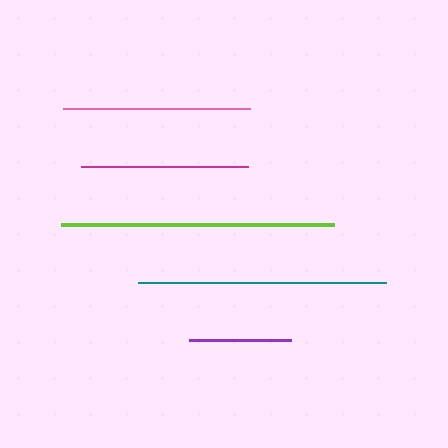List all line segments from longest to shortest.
From longest to shortest: lime, teal, pink, magenta, purple.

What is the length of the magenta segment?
The magenta segment is approximately 167 pixels long.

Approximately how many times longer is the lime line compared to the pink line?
The lime line is approximately 1.5 times the length of the pink line.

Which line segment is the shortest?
The purple line is the shortest at approximately 103 pixels.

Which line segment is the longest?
The lime line is the longest at approximately 274 pixels.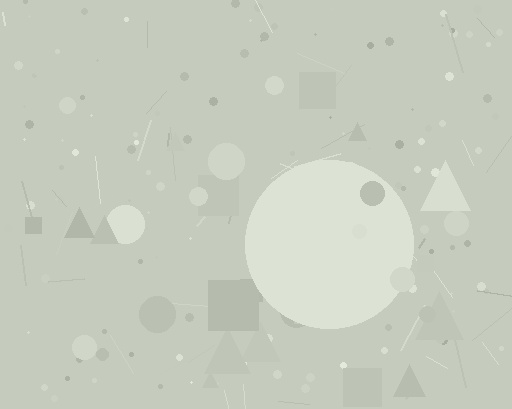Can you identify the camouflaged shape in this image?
The camouflaged shape is a circle.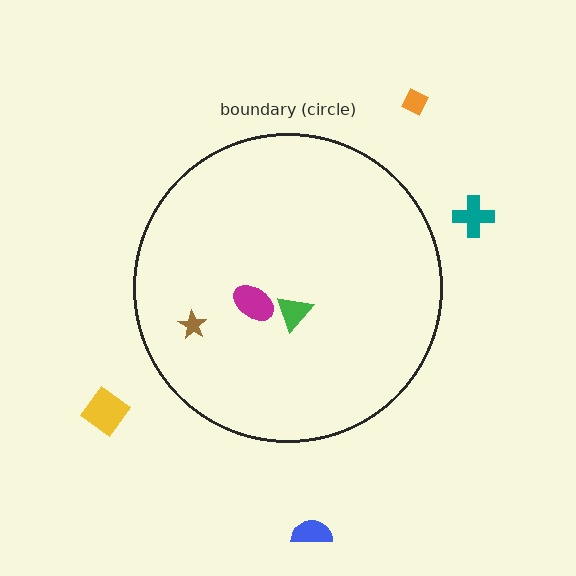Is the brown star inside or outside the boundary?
Inside.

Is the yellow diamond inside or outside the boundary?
Outside.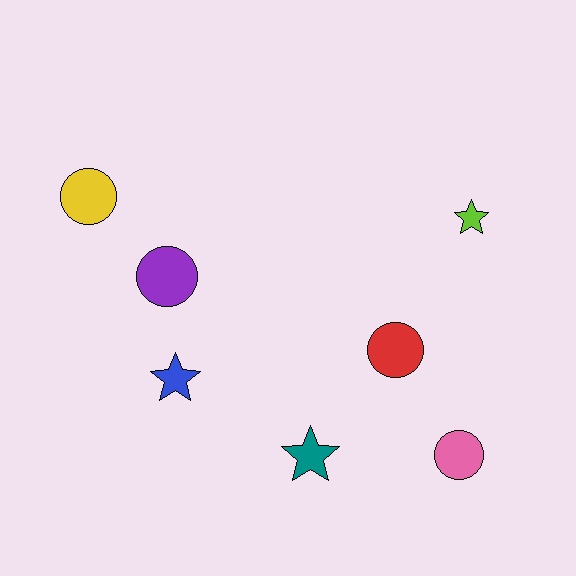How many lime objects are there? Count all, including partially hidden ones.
There is 1 lime object.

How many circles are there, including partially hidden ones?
There are 4 circles.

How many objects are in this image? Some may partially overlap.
There are 7 objects.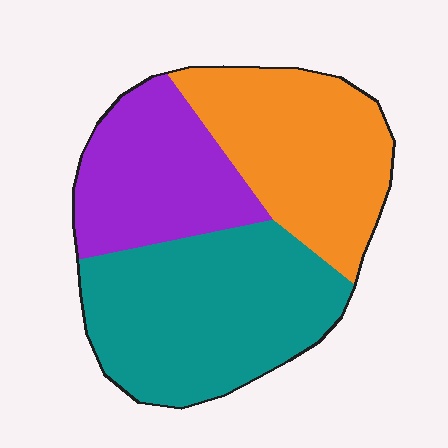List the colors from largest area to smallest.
From largest to smallest: teal, orange, purple.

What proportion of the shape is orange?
Orange takes up about one third (1/3) of the shape.